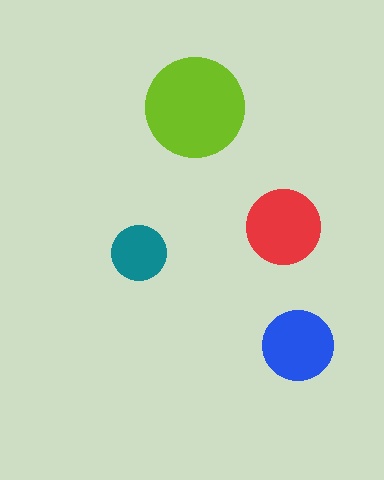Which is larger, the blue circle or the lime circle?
The lime one.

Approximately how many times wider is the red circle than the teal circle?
About 1.5 times wider.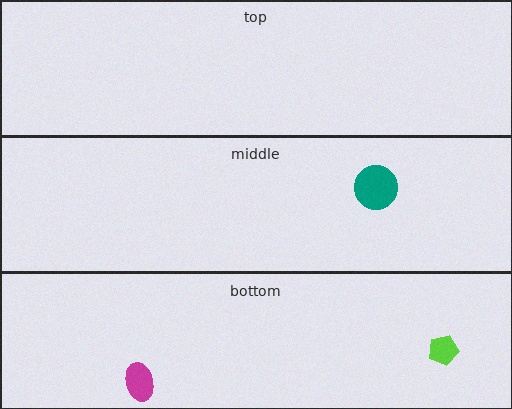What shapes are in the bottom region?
The magenta ellipse, the lime pentagon.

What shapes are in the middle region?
The teal circle.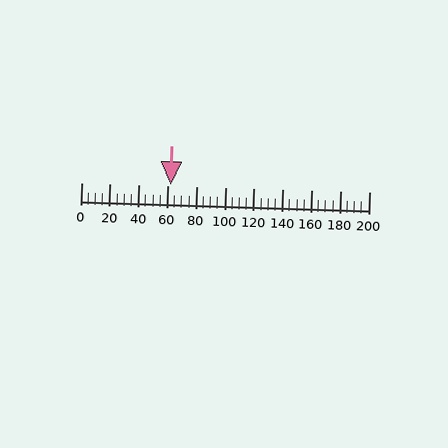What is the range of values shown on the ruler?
The ruler shows values from 0 to 200.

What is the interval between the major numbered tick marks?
The major tick marks are spaced 20 units apart.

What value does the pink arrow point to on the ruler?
The pink arrow points to approximately 62.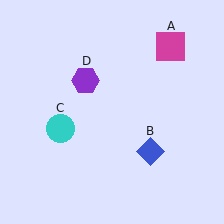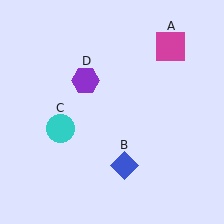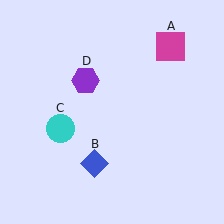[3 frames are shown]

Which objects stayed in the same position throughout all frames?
Magenta square (object A) and cyan circle (object C) and purple hexagon (object D) remained stationary.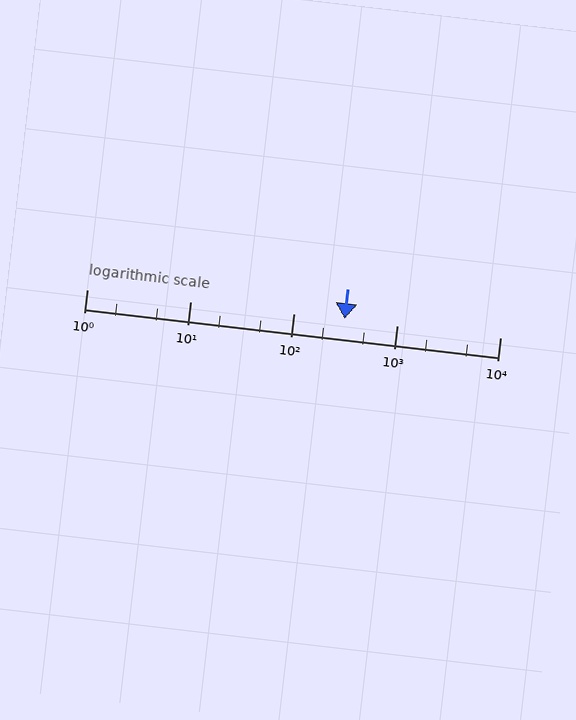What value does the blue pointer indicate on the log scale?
The pointer indicates approximately 310.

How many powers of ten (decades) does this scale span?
The scale spans 4 decades, from 1 to 10000.